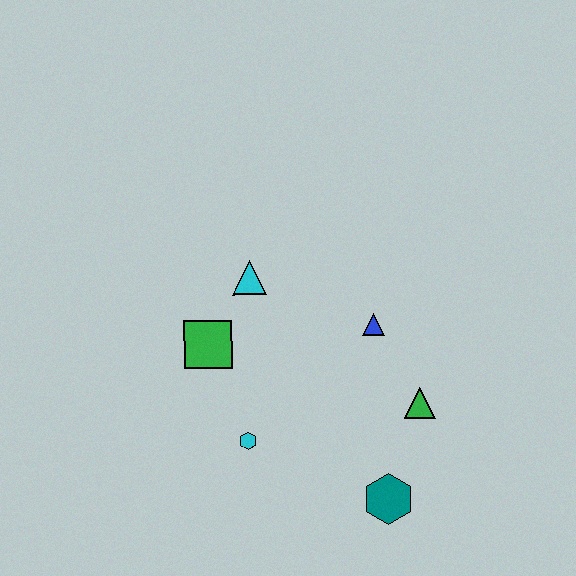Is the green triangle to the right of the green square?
Yes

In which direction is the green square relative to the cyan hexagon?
The green square is above the cyan hexagon.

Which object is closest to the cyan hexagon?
The green square is closest to the cyan hexagon.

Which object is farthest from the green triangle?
The green square is farthest from the green triangle.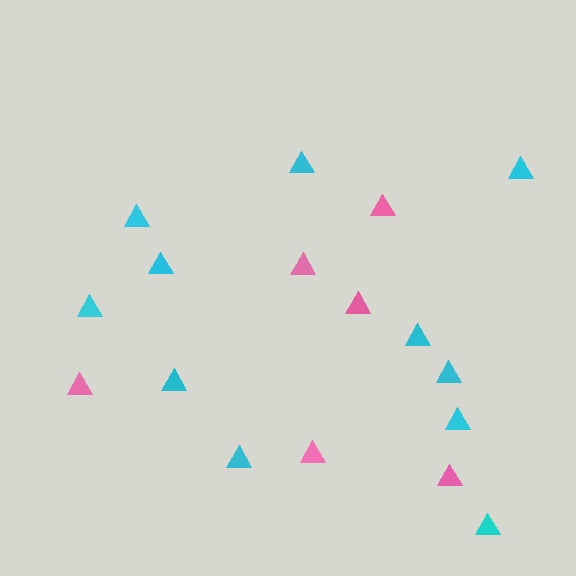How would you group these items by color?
There are 2 groups: one group of cyan triangles (11) and one group of pink triangles (6).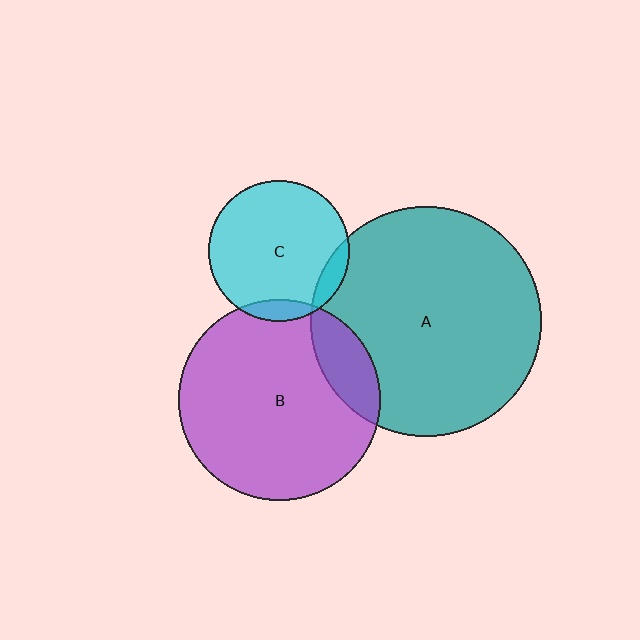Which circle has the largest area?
Circle A (teal).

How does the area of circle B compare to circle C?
Approximately 2.0 times.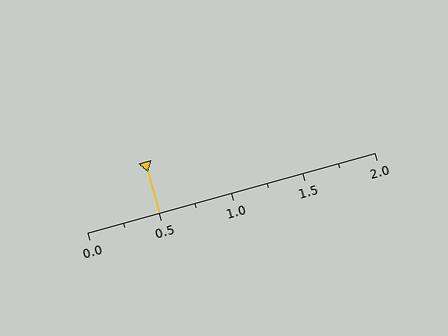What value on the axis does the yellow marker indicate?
The marker indicates approximately 0.5.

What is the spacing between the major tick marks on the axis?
The major ticks are spaced 0.5 apart.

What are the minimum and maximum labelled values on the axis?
The axis runs from 0.0 to 2.0.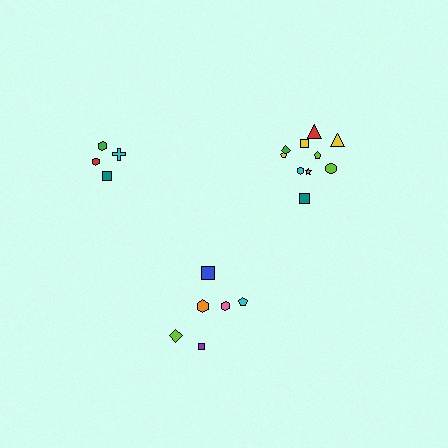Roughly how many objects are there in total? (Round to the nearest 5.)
Roughly 20 objects in total.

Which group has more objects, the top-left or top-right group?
The top-right group.